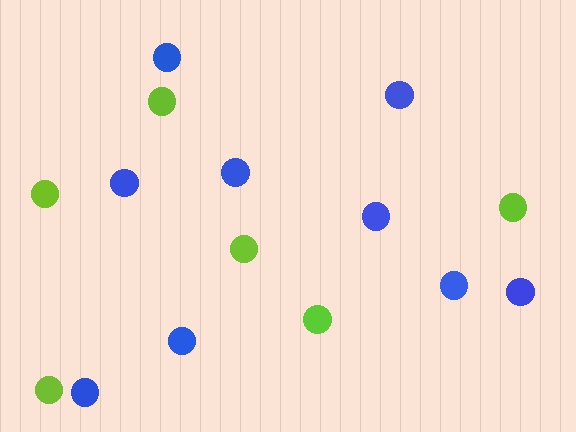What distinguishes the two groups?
There are 2 groups: one group of blue circles (9) and one group of lime circles (6).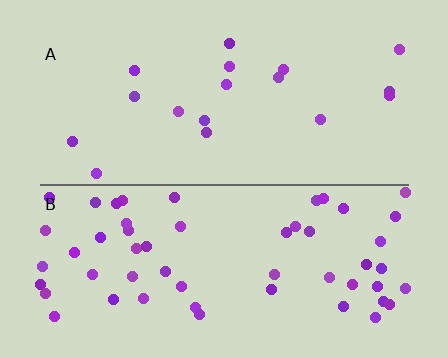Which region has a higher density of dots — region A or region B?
B (the bottom).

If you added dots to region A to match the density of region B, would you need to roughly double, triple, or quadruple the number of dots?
Approximately triple.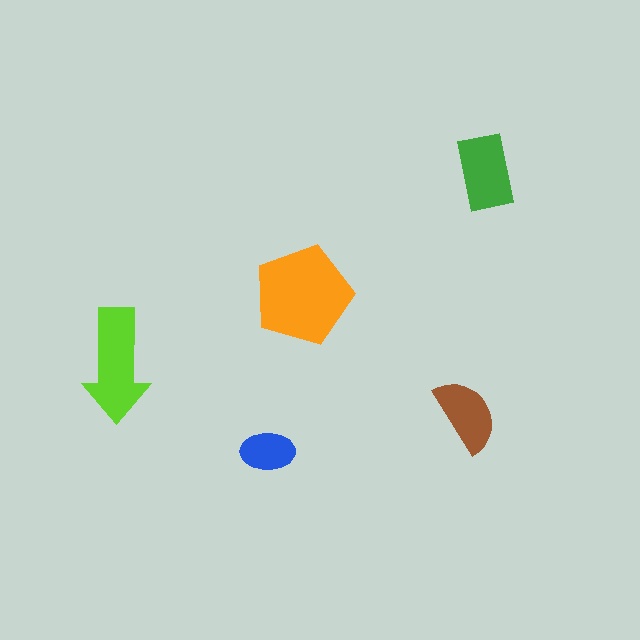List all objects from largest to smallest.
The orange pentagon, the lime arrow, the green rectangle, the brown semicircle, the blue ellipse.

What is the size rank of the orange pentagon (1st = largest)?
1st.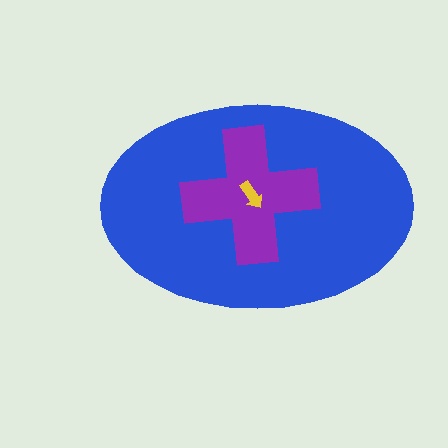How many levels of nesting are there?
3.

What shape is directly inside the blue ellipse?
The purple cross.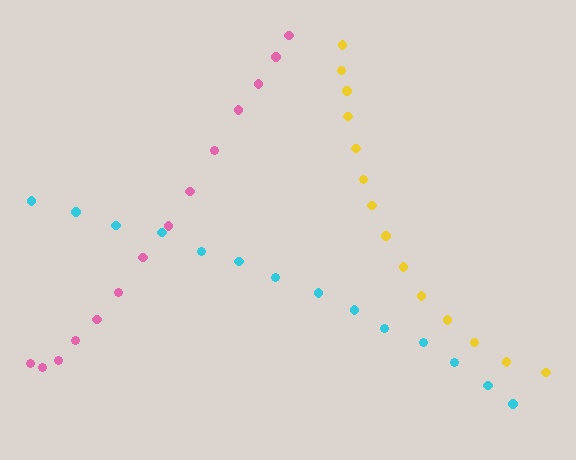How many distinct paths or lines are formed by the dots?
There are 3 distinct paths.